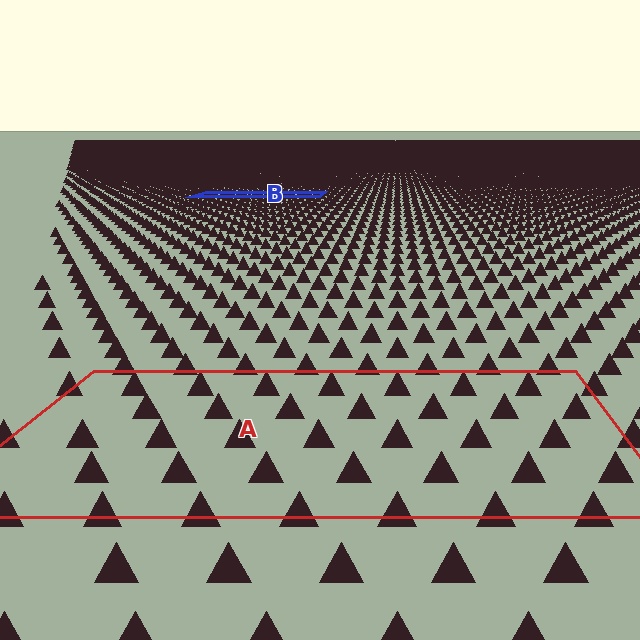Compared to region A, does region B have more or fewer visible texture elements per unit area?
Region B has more texture elements per unit area — they are packed more densely because it is farther away.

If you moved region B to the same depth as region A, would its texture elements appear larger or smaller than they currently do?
They would appear larger. At a closer depth, the same texture elements are projected at a bigger on-screen size.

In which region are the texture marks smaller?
The texture marks are smaller in region B, because it is farther away.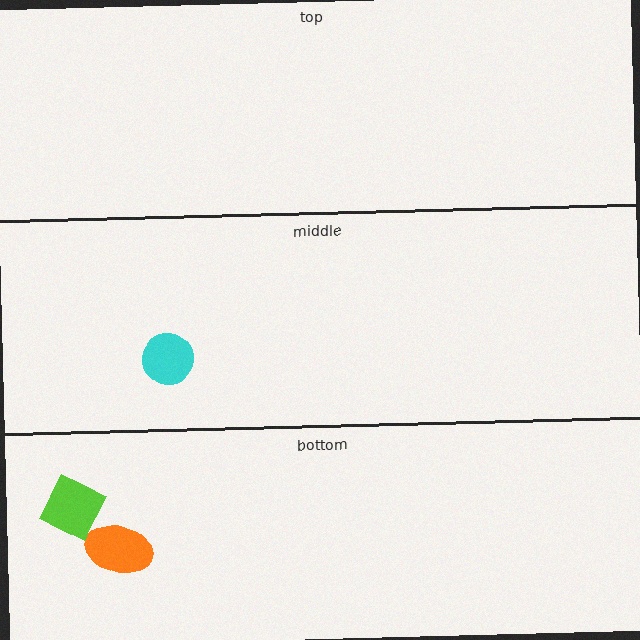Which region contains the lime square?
The bottom region.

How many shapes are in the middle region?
1.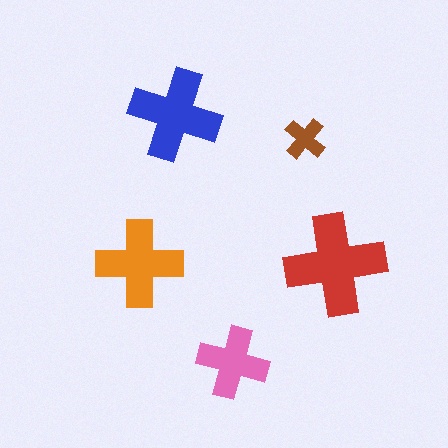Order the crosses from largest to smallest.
the red one, the blue one, the orange one, the pink one, the brown one.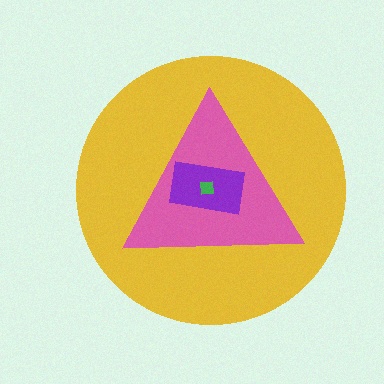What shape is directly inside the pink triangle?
The purple rectangle.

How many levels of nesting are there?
4.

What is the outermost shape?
The yellow circle.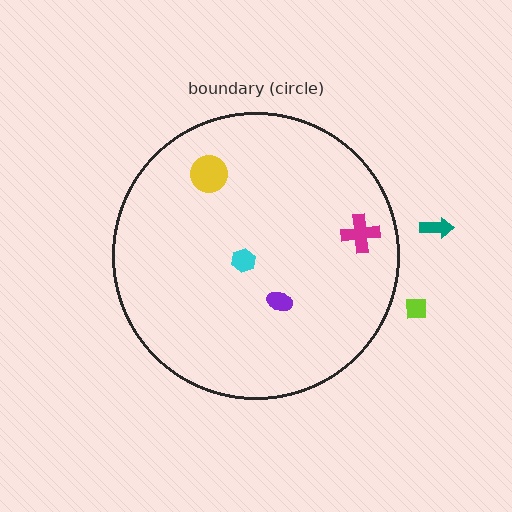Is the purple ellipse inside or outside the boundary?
Inside.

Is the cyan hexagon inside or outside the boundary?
Inside.